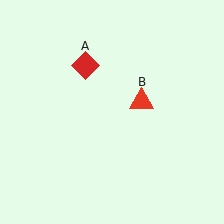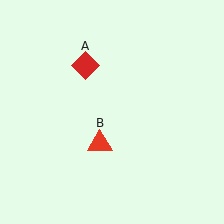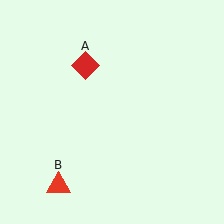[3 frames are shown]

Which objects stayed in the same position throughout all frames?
Red diamond (object A) remained stationary.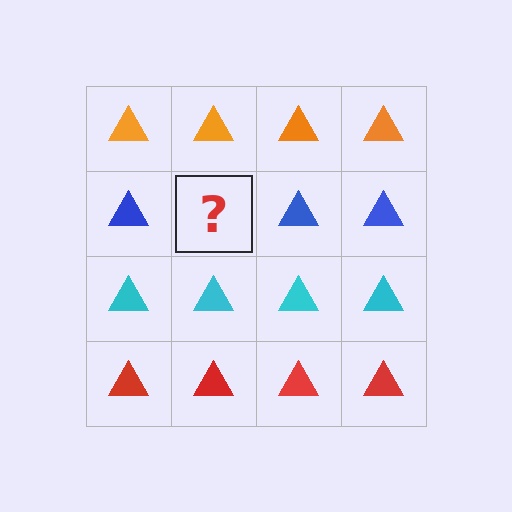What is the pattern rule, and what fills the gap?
The rule is that each row has a consistent color. The gap should be filled with a blue triangle.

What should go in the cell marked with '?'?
The missing cell should contain a blue triangle.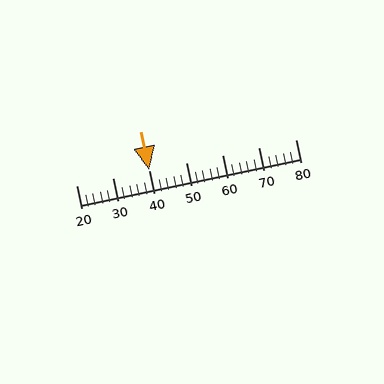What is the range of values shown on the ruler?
The ruler shows values from 20 to 80.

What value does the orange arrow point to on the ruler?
The orange arrow points to approximately 40.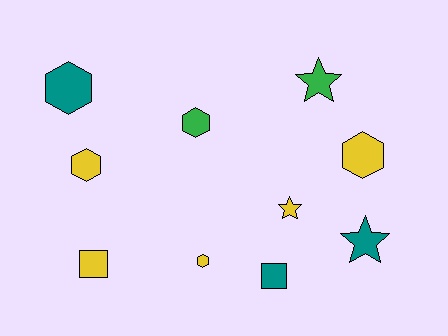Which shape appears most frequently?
Hexagon, with 5 objects.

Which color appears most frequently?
Yellow, with 5 objects.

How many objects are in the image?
There are 10 objects.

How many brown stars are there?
There are no brown stars.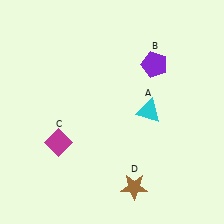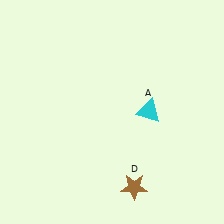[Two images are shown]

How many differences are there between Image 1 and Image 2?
There are 2 differences between the two images.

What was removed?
The magenta diamond (C), the purple pentagon (B) were removed in Image 2.